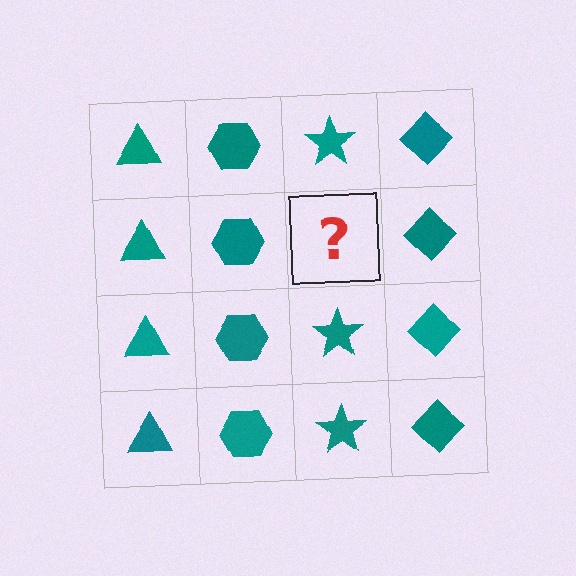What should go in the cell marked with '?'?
The missing cell should contain a teal star.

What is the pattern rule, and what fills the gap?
The rule is that each column has a consistent shape. The gap should be filled with a teal star.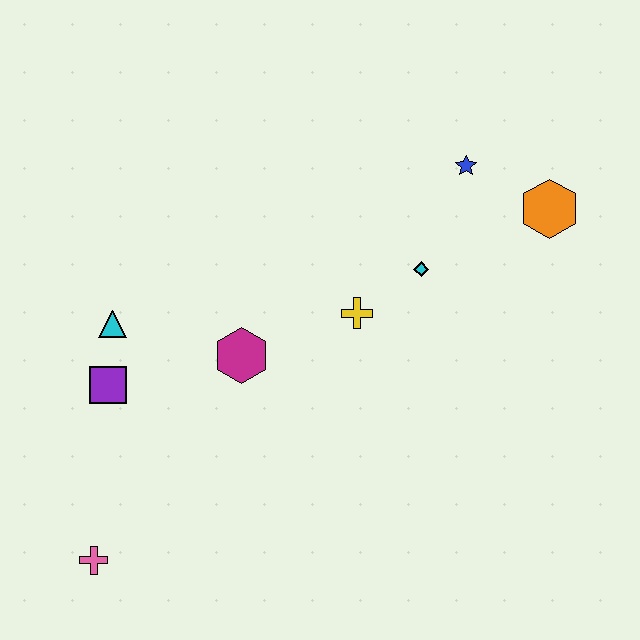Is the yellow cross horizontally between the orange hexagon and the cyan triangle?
Yes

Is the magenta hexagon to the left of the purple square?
No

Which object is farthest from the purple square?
The orange hexagon is farthest from the purple square.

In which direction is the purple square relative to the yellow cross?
The purple square is to the left of the yellow cross.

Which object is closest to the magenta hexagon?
The yellow cross is closest to the magenta hexagon.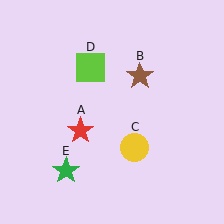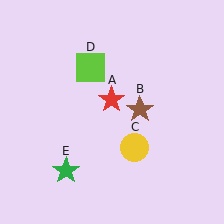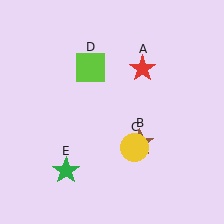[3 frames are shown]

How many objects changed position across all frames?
2 objects changed position: red star (object A), brown star (object B).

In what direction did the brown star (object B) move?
The brown star (object B) moved down.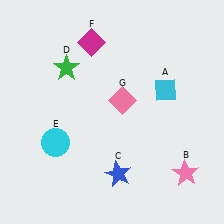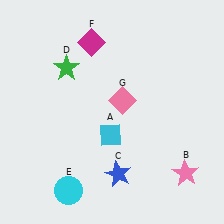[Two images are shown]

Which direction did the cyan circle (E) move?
The cyan circle (E) moved down.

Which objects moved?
The objects that moved are: the cyan diamond (A), the cyan circle (E).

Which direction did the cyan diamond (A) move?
The cyan diamond (A) moved left.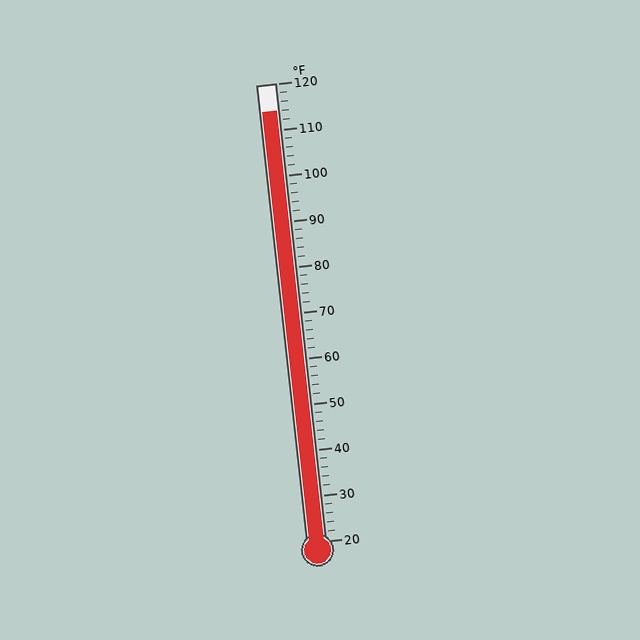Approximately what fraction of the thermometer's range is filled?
The thermometer is filled to approximately 95% of its range.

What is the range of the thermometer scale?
The thermometer scale ranges from 20°F to 120°F.